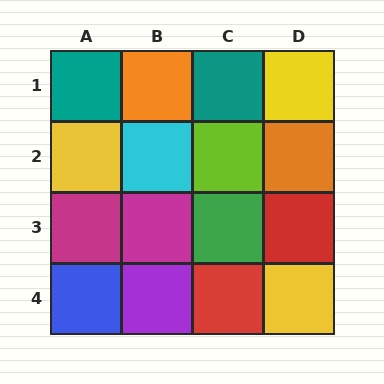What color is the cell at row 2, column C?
Lime.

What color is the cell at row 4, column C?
Red.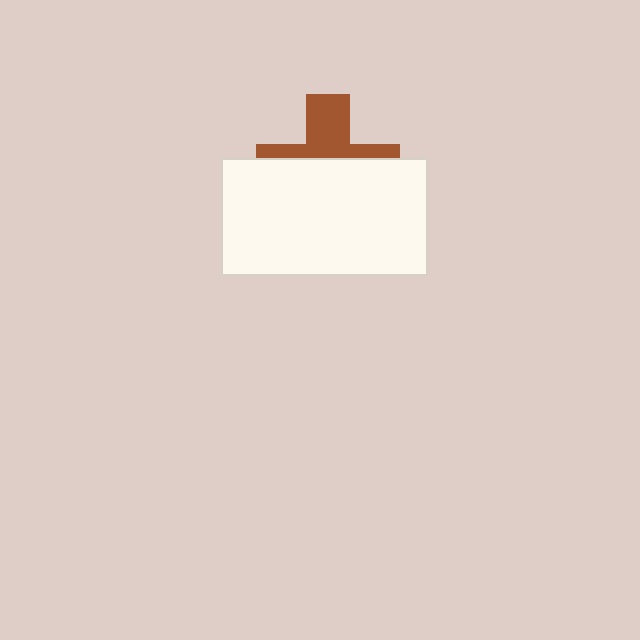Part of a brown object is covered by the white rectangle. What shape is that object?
It is a cross.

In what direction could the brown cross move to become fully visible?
The brown cross could move up. That would shift it out from behind the white rectangle entirely.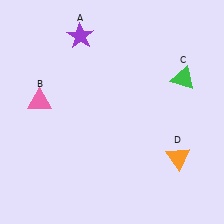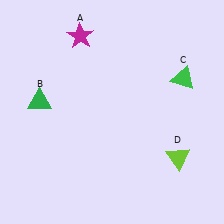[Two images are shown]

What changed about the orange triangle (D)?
In Image 1, D is orange. In Image 2, it changed to lime.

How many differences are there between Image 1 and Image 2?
There are 3 differences between the two images.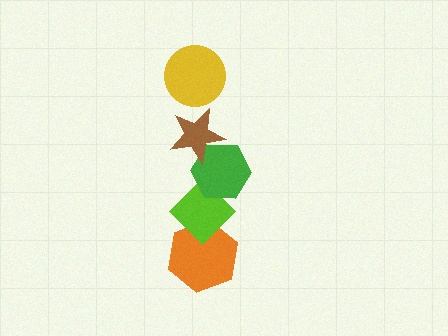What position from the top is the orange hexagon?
The orange hexagon is 5th from the top.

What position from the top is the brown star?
The brown star is 2nd from the top.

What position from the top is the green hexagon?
The green hexagon is 3rd from the top.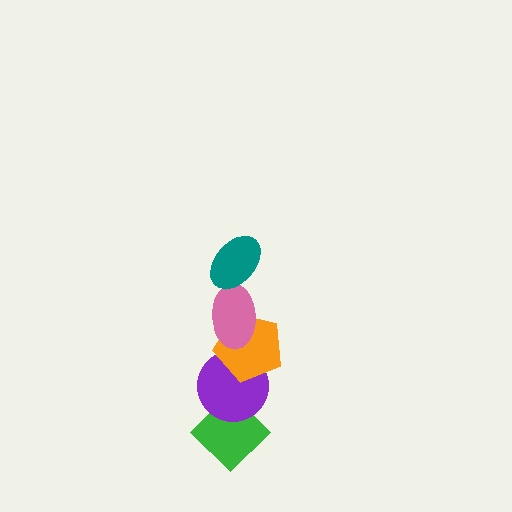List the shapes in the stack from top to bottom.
From top to bottom: the teal ellipse, the pink ellipse, the orange pentagon, the purple circle, the green diamond.